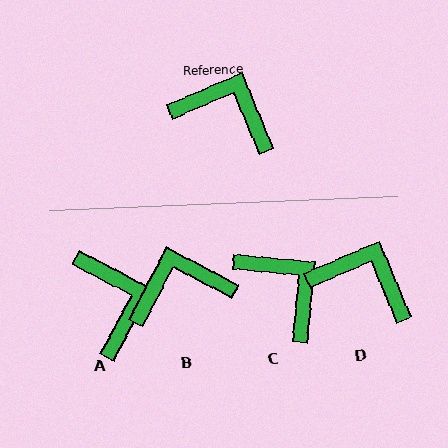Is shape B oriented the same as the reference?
No, it is off by about 40 degrees.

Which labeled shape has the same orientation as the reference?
D.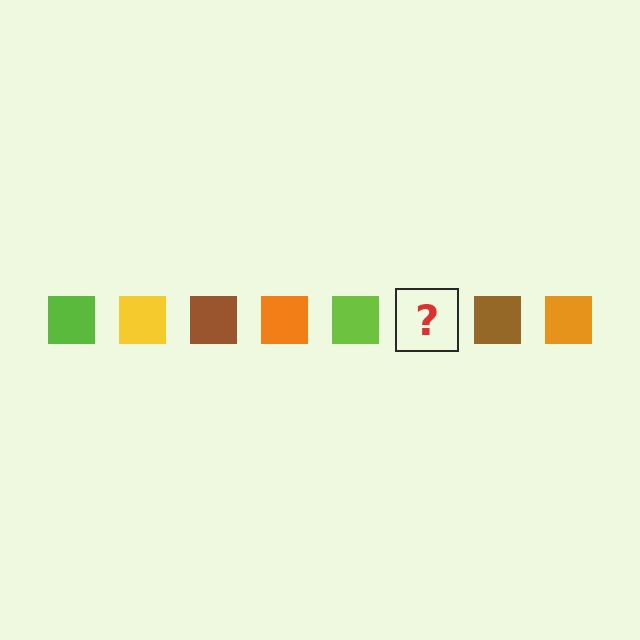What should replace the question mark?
The question mark should be replaced with a yellow square.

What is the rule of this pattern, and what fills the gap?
The rule is that the pattern cycles through lime, yellow, brown, orange squares. The gap should be filled with a yellow square.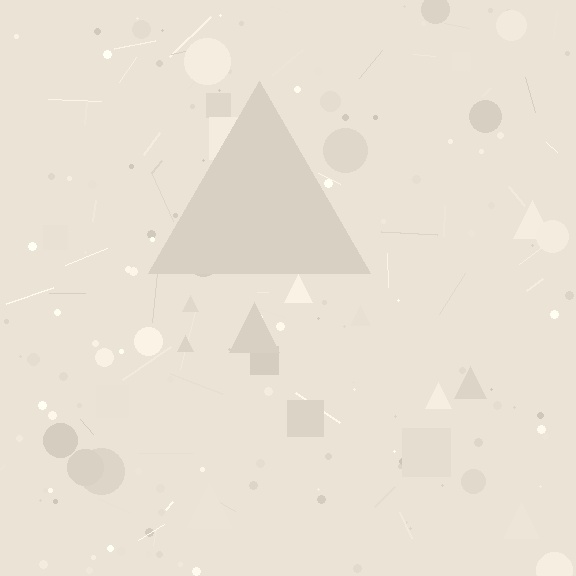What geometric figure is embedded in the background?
A triangle is embedded in the background.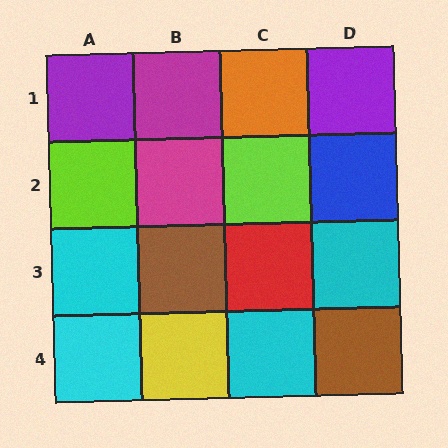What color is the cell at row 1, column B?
Magenta.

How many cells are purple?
2 cells are purple.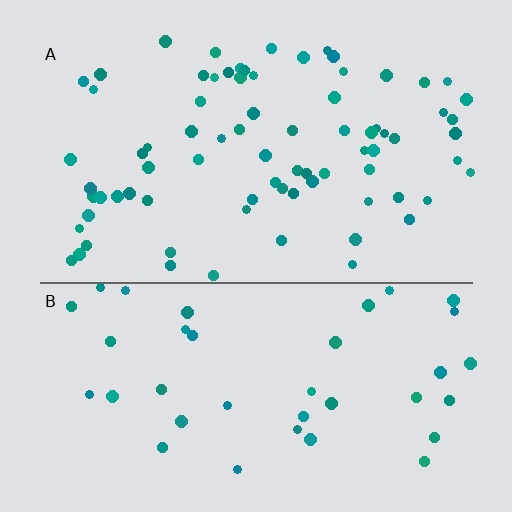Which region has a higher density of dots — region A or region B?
A (the top).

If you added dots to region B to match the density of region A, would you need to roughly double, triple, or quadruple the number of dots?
Approximately double.